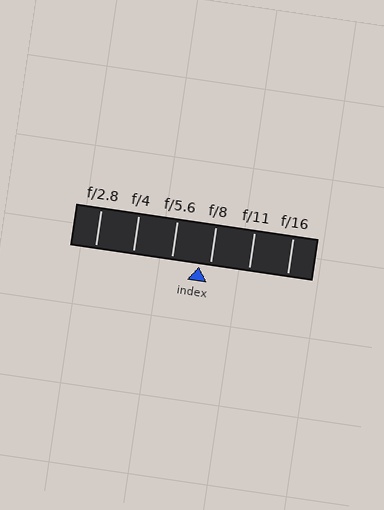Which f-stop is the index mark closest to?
The index mark is closest to f/8.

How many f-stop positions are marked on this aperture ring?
There are 6 f-stop positions marked.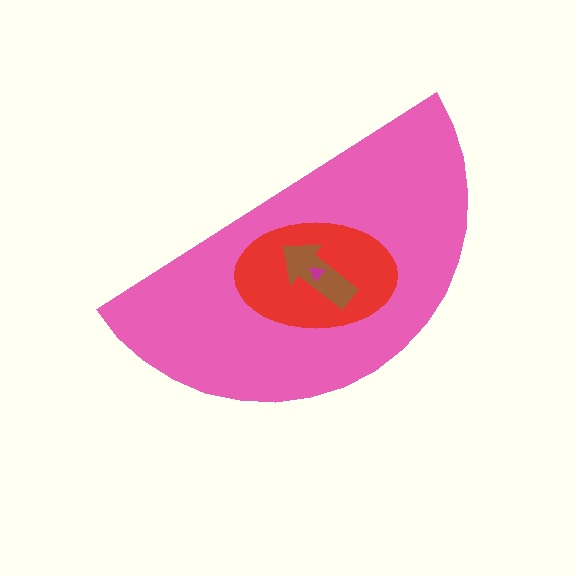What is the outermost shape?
The pink semicircle.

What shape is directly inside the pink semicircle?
The red ellipse.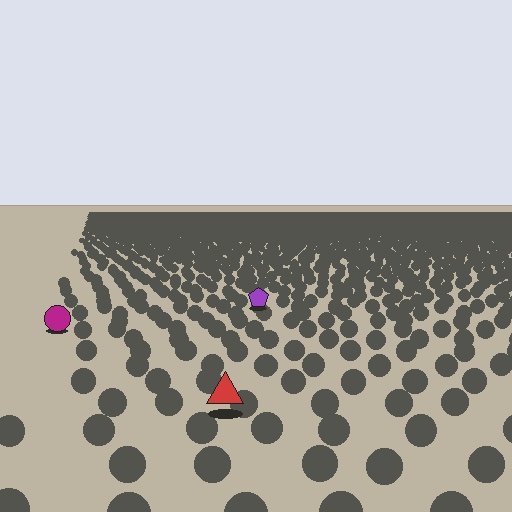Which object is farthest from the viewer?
The purple pentagon is farthest from the viewer. It appears smaller and the ground texture around it is denser.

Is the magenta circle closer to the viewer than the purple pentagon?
Yes. The magenta circle is closer — you can tell from the texture gradient: the ground texture is coarser near it.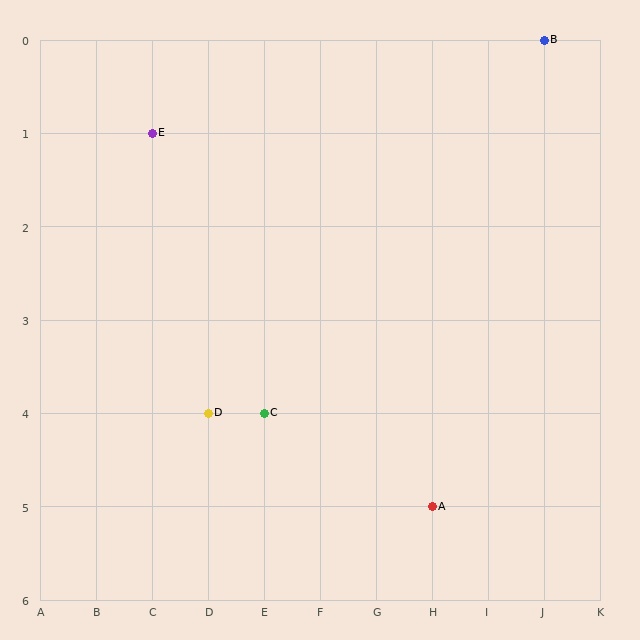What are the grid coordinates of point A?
Point A is at grid coordinates (H, 5).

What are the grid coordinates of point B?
Point B is at grid coordinates (J, 0).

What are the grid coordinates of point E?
Point E is at grid coordinates (C, 1).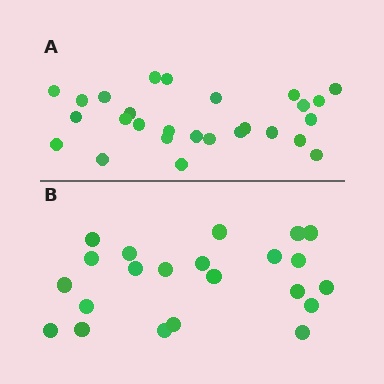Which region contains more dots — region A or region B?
Region A (the top region) has more dots.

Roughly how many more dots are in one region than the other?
Region A has about 5 more dots than region B.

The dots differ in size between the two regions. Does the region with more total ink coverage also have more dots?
No. Region B has more total ink coverage because its dots are larger, but region A actually contains more individual dots. Total area can be misleading — the number of items is what matters here.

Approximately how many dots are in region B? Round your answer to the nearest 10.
About 20 dots. (The exact count is 22, which rounds to 20.)